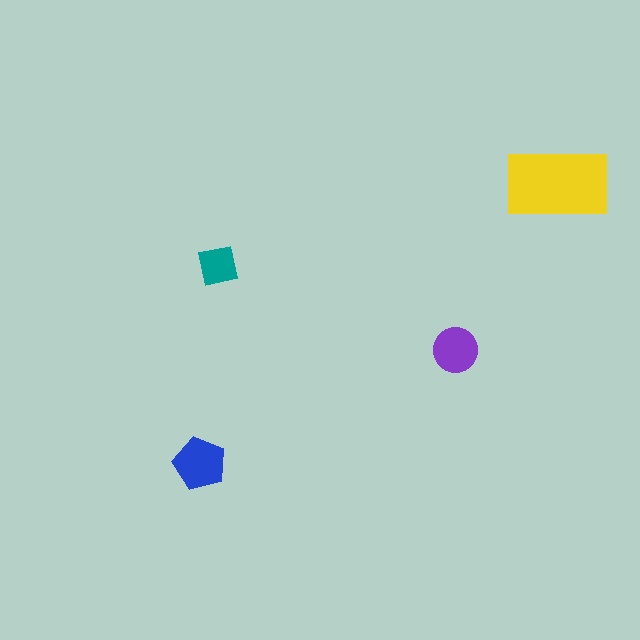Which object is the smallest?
The teal square.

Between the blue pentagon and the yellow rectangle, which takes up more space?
The yellow rectangle.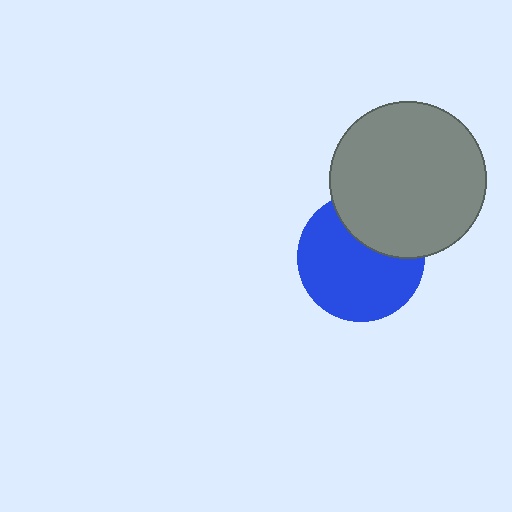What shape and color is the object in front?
The object in front is a gray circle.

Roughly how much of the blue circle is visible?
Most of it is visible (roughly 69%).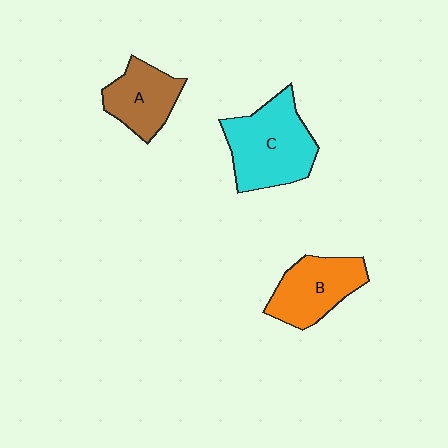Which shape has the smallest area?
Shape A (brown).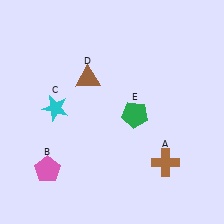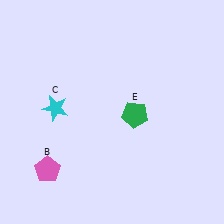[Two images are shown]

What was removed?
The brown triangle (D), the brown cross (A) were removed in Image 2.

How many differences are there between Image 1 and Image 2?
There are 2 differences between the two images.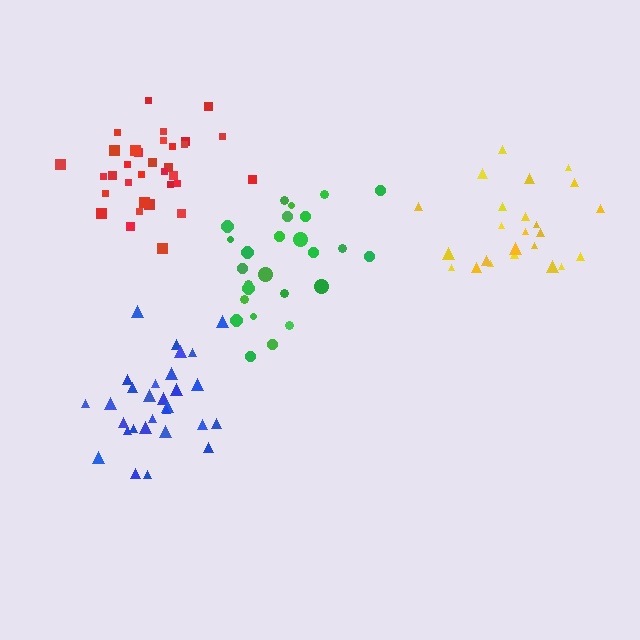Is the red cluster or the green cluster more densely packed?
Red.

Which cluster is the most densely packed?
Red.